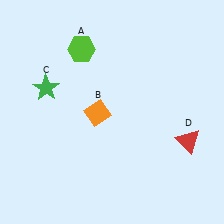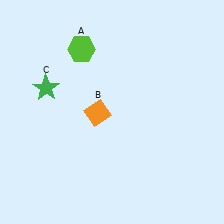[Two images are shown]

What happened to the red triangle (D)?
The red triangle (D) was removed in Image 2. It was in the bottom-right area of Image 1.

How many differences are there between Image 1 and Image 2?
There is 1 difference between the two images.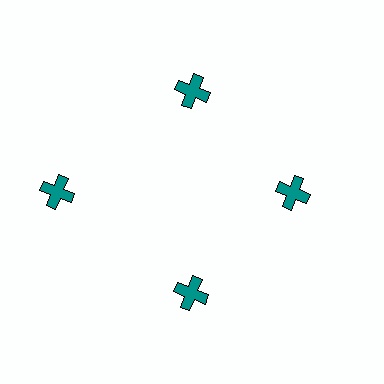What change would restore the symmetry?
The symmetry would be restored by moving it inward, back onto the ring so that all 4 crosses sit at equal angles and equal distance from the center.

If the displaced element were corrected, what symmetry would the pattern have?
It would have 4-fold rotational symmetry — the pattern would map onto itself every 90 degrees.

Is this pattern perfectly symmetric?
No. The 4 teal crosses are arranged in a ring, but one element near the 9 o'clock position is pushed outward from the center, breaking the 4-fold rotational symmetry.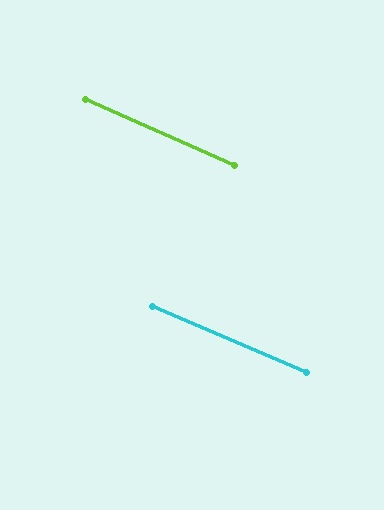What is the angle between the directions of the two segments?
Approximately 1 degree.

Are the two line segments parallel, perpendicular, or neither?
Parallel — their directions differ by only 0.8°.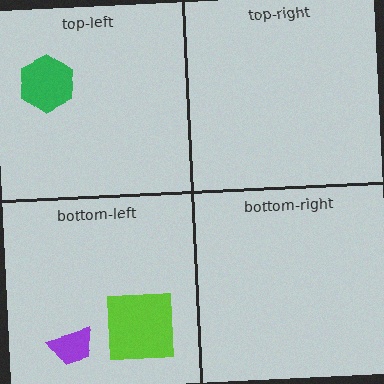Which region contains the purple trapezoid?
The bottom-left region.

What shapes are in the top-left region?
The green hexagon.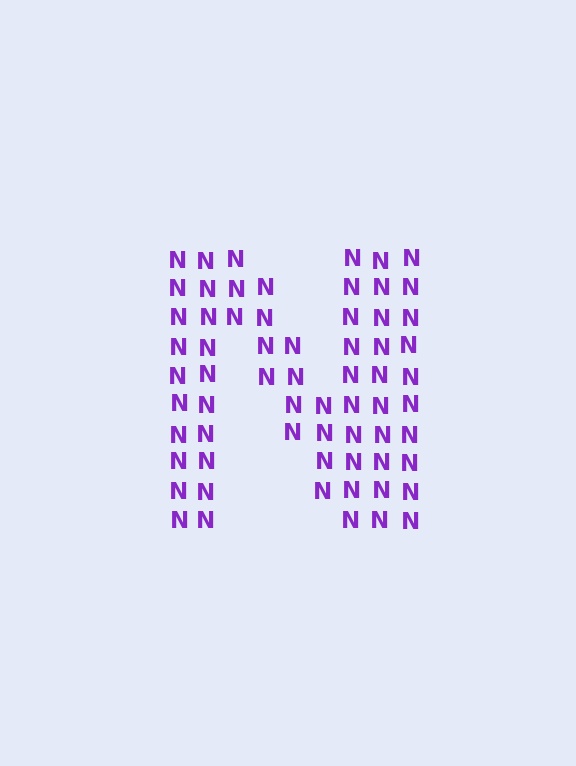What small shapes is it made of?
It is made of small letter N's.